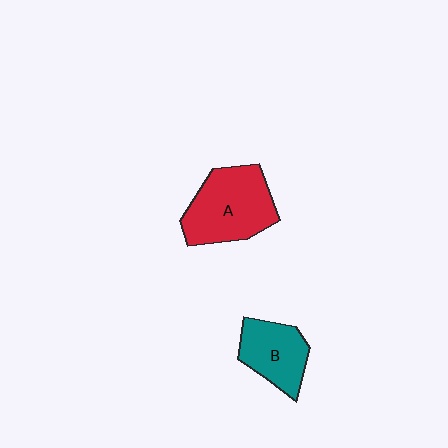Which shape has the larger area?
Shape A (red).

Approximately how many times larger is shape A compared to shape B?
Approximately 1.5 times.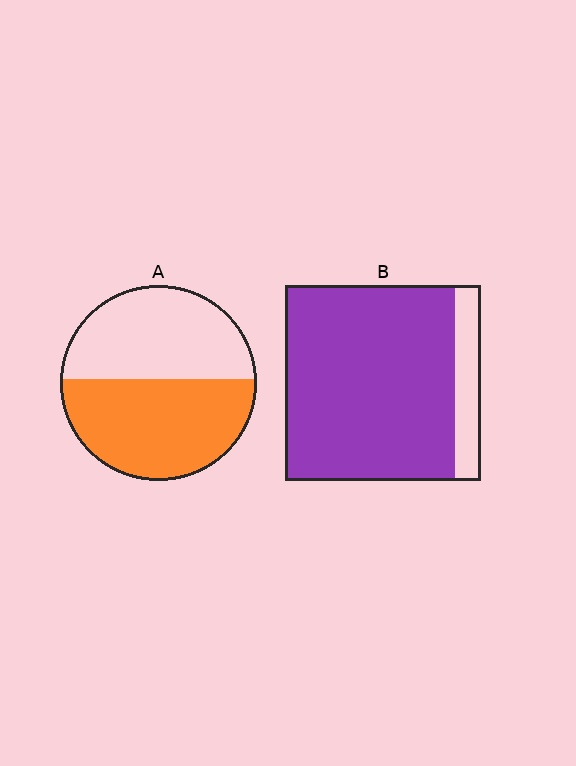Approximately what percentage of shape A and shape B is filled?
A is approximately 55% and B is approximately 85%.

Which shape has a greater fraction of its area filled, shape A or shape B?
Shape B.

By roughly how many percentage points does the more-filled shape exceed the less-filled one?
By roughly 35 percentage points (B over A).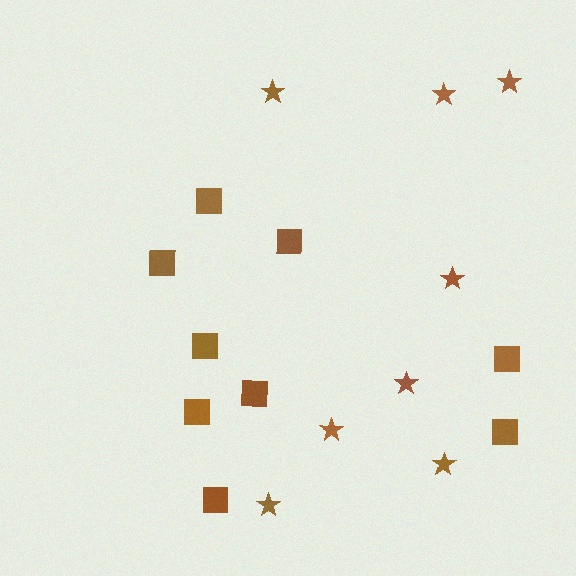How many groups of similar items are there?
There are 2 groups: one group of squares (9) and one group of stars (8).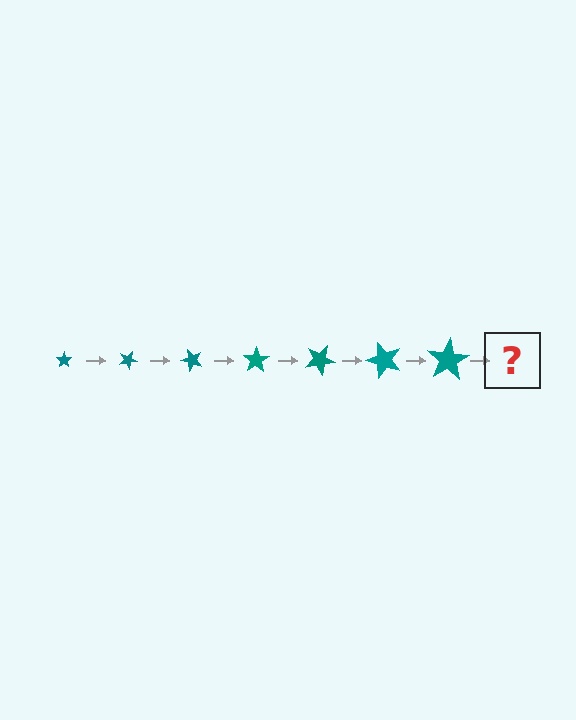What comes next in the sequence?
The next element should be a star, larger than the previous one and rotated 175 degrees from the start.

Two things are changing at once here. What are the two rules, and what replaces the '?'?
The two rules are that the star grows larger each step and it rotates 25 degrees each step. The '?' should be a star, larger than the previous one and rotated 175 degrees from the start.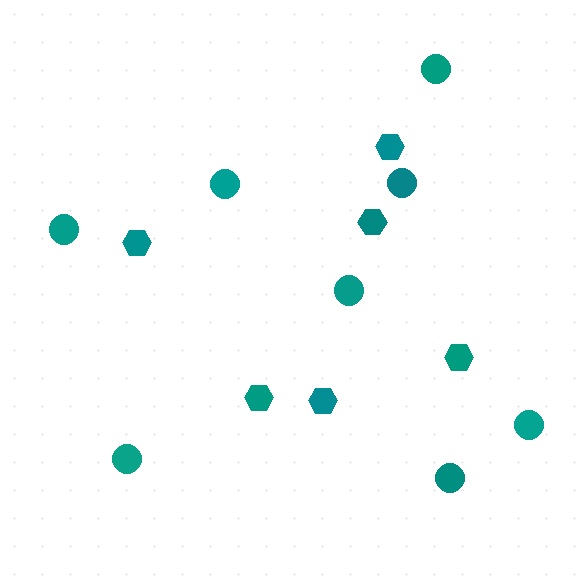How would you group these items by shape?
There are 2 groups: one group of hexagons (6) and one group of circles (8).